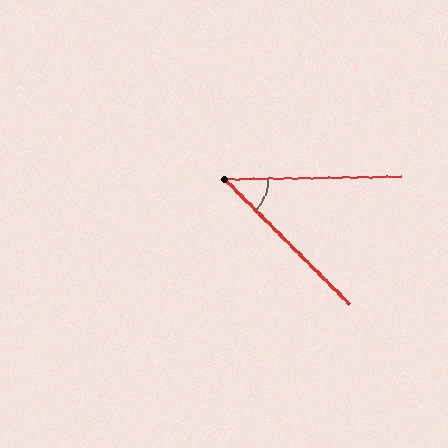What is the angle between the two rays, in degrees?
Approximately 46 degrees.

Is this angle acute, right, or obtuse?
It is acute.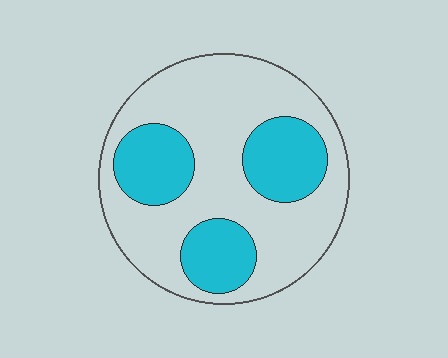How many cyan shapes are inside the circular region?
3.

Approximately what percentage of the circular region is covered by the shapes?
Approximately 30%.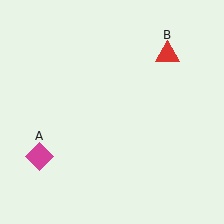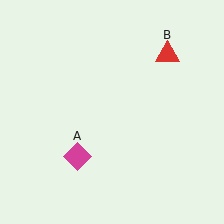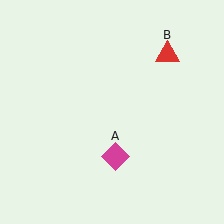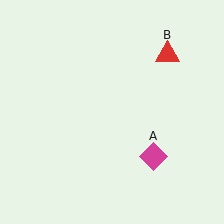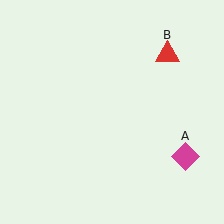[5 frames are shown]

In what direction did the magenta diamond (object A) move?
The magenta diamond (object A) moved right.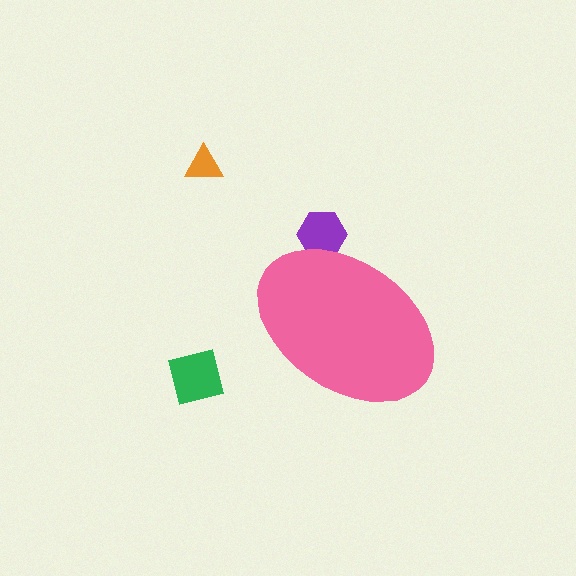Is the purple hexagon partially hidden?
Yes, the purple hexagon is partially hidden behind the pink ellipse.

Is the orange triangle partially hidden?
No, the orange triangle is fully visible.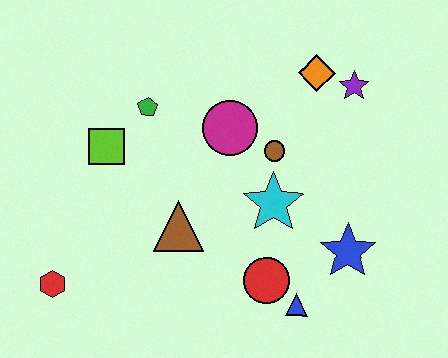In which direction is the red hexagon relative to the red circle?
The red hexagon is to the left of the red circle.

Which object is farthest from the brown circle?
The red hexagon is farthest from the brown circle.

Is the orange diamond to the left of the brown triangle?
No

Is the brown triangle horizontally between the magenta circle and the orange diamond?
No